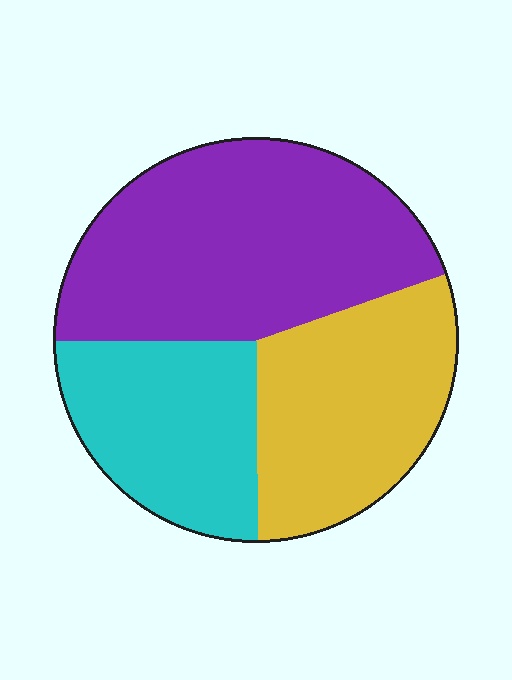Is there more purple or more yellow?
Purple.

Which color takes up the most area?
Purple, at roughly 45%.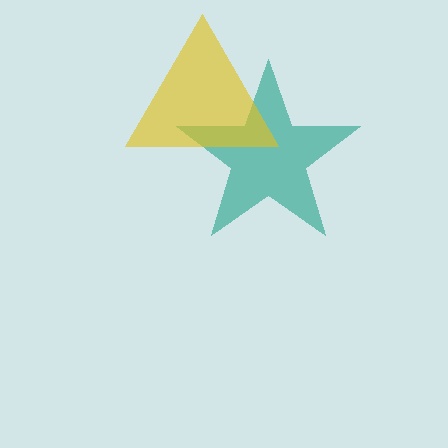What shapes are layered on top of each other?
The layered shapes are: a teal star, a yellow triangle.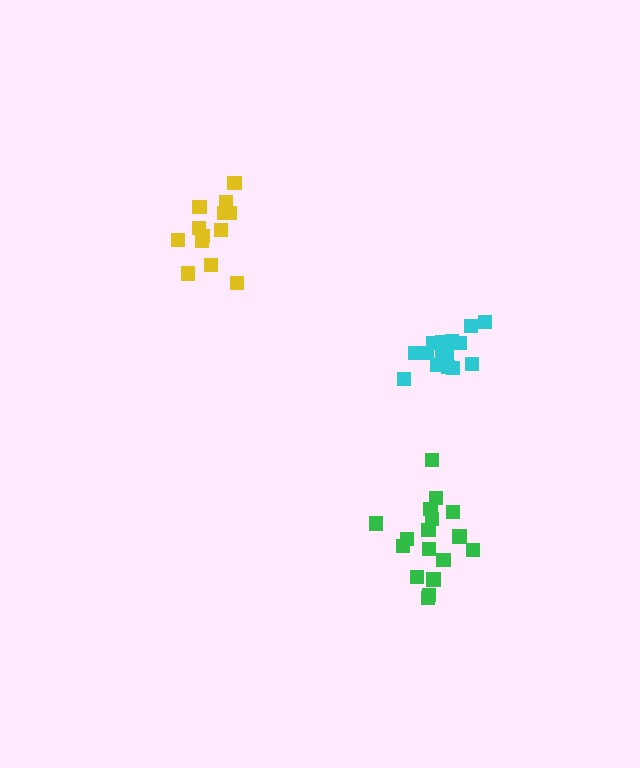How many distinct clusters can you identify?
There are 3 distinct clusters.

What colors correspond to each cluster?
The clusters are colored: cyan, green, yellow.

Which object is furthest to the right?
The cyan cluster is rightmost.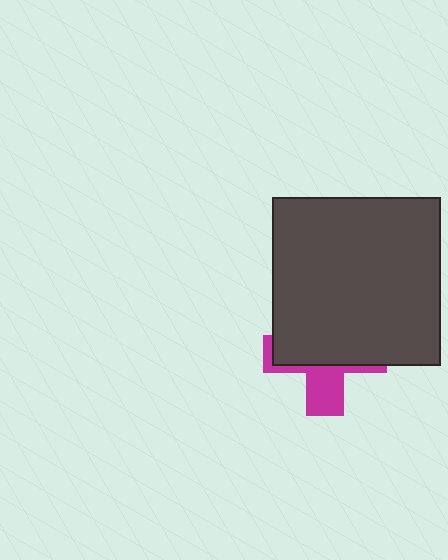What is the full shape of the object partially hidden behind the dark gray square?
The partially hidden object is a magenta cross.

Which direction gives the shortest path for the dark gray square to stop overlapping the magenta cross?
Moving up gives the shortest separation.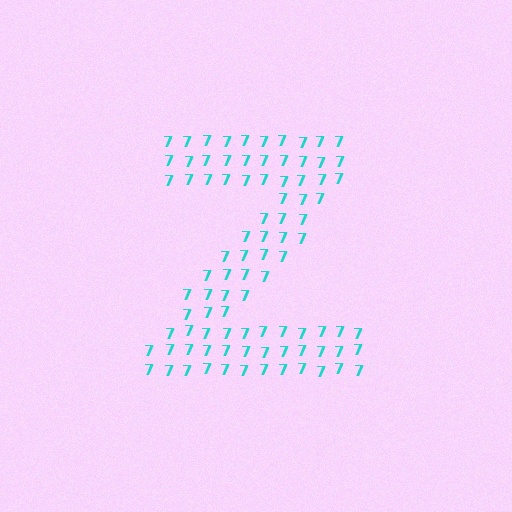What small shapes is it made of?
It is made of small digit 7's.